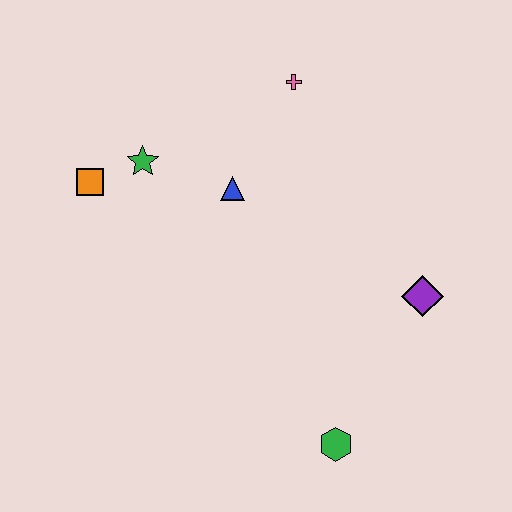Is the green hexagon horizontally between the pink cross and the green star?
No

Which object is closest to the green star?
The orange square is closest to the green star.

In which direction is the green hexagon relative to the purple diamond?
The green hexagon is below the purple diamond.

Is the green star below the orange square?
No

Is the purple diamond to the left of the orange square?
No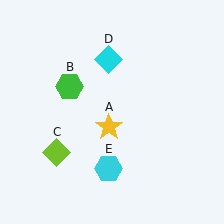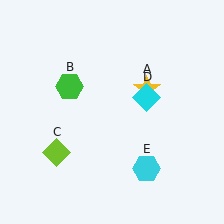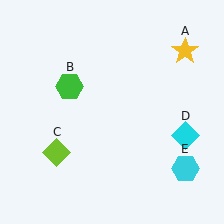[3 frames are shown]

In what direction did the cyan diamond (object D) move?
The cyan diamond (object D) moved down and to the right.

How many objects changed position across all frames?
3 objects changed position: yellow star (object A), cyan diamond (object D), cyan hexagon (object E).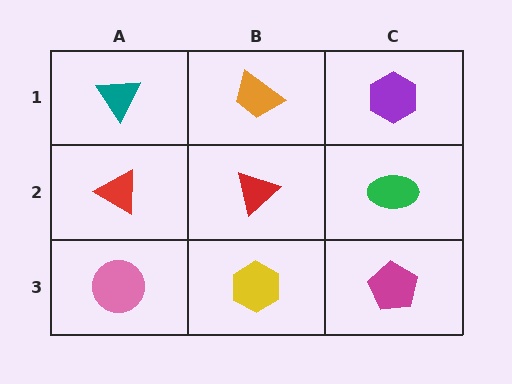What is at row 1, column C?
A purple hexagon.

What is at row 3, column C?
A magenta pentagon.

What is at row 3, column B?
A yellow hexagon.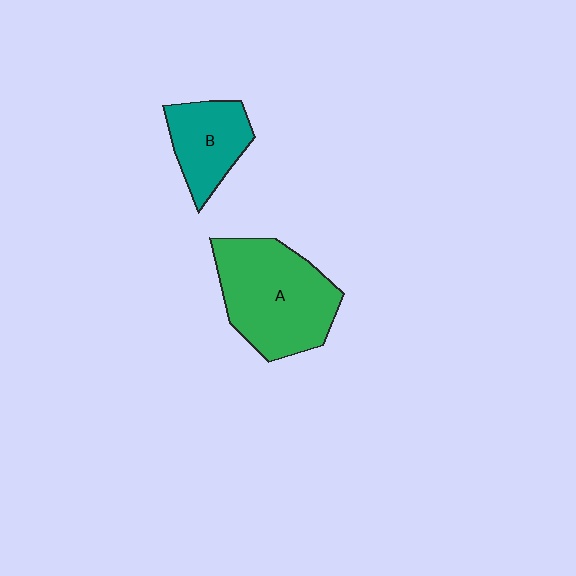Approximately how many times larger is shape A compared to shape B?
Approximately 1.8 times.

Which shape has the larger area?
Shape A (green).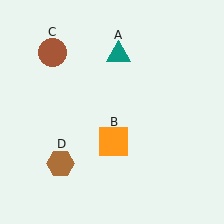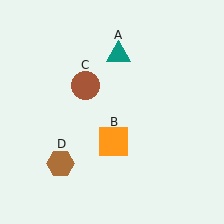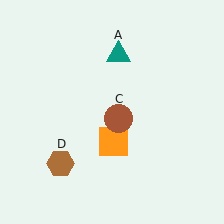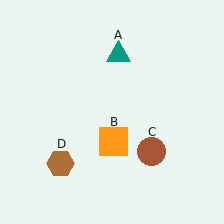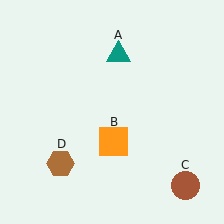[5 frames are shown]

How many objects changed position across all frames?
1 object changed position: brown circle (object C).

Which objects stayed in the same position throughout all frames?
Teal triangle (object A) and orange square (object B) and brown hexagon (object D) remained stationary.